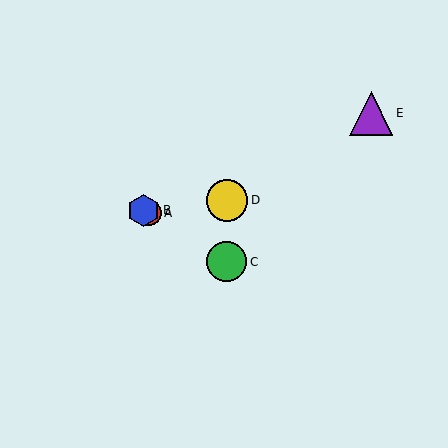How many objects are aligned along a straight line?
3 objects (A, B, C) are aligned along a straight line.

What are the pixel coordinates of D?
Object D is at (227, 200).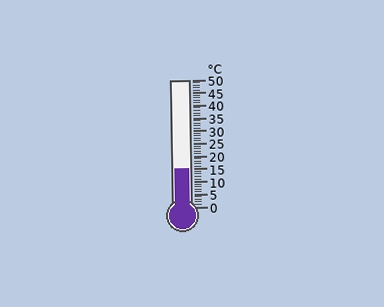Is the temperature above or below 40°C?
The temperature is below 40°C.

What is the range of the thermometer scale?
The thermometer scale ranges from 0°C to 50°C.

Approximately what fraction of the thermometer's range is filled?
The thermometer is filled to approximately 30% of its range.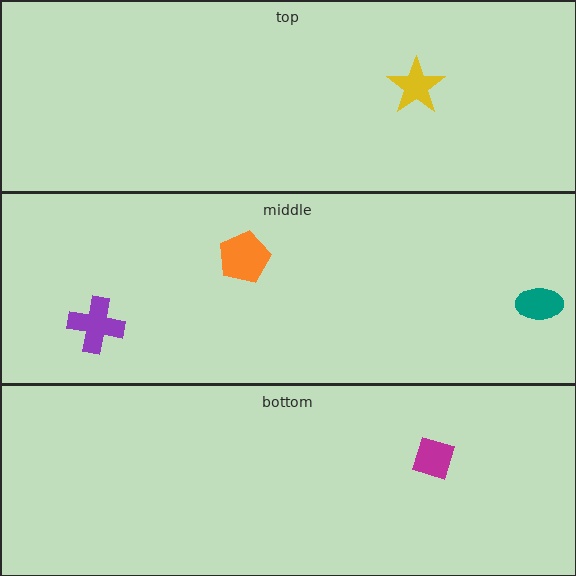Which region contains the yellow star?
The top region.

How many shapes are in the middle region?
3.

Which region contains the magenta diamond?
The bottom region.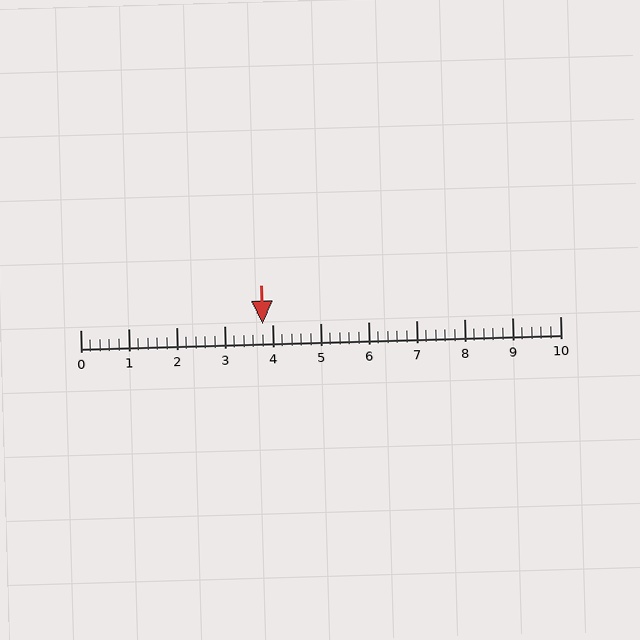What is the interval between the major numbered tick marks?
The major tick marks are spaced 1 units apart.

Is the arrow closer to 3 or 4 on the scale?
The arrow is closer to 4.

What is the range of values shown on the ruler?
The ruler shows values from 0 to 10.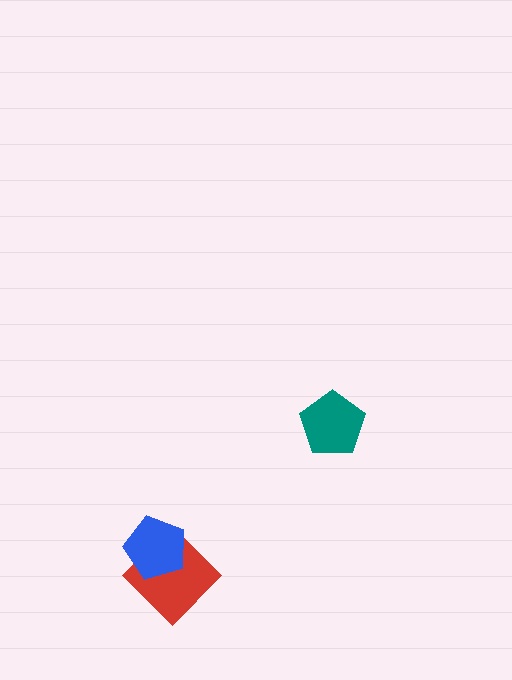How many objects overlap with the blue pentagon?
1 object overlaps with the blue pentagon.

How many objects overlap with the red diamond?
1 object overlaps with the red diamond.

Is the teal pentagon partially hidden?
No, no other shape covers it.